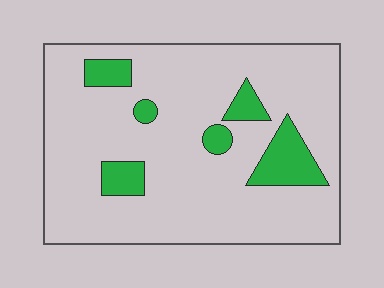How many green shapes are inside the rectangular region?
6.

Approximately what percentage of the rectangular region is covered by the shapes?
Approximately 15%.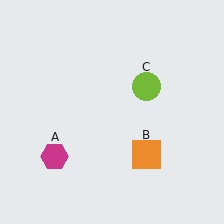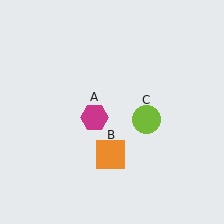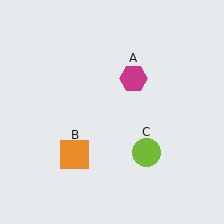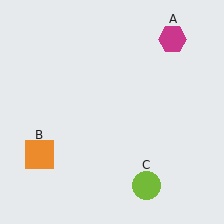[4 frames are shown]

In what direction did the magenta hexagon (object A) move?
The magenta hexagon (object A) moved up and to the right.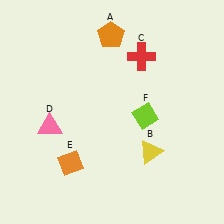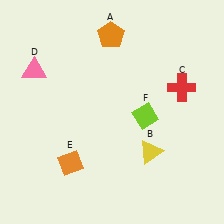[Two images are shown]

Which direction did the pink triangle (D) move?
The pink triangle (D) moved up.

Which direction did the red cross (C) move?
The red cross (C) moved right.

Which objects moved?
The objects that moved are: the red cross (C), the pink triangle (D).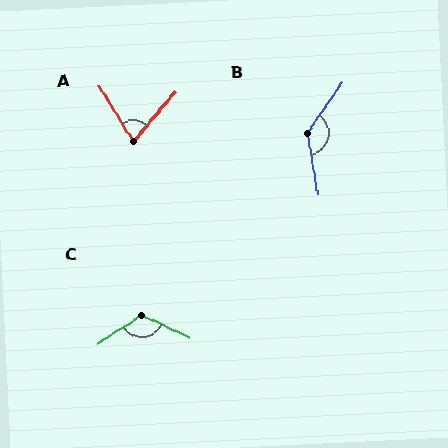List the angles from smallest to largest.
A (71°), C (123°), B (135°).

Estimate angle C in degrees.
Approximately 123 degrees.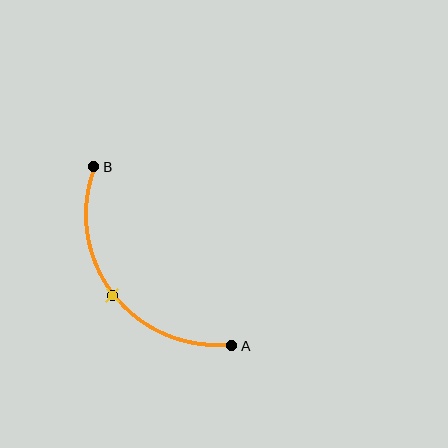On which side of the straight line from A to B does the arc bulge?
The arc bulges below and to the left of the straight line connecting A and B.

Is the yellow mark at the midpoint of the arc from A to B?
Yes. The yellow mark lies on the arc at equal arc-length from both A and B — it is the arc midpoint.